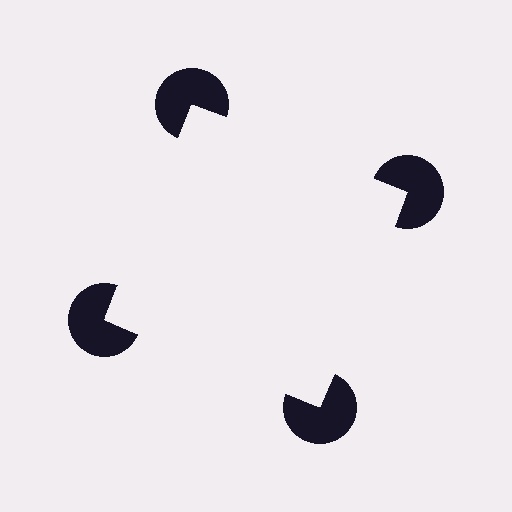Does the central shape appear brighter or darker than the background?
It typically appears slightly brighter than the background, even though no actual brightness change is drawn.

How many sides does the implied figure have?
4 sides.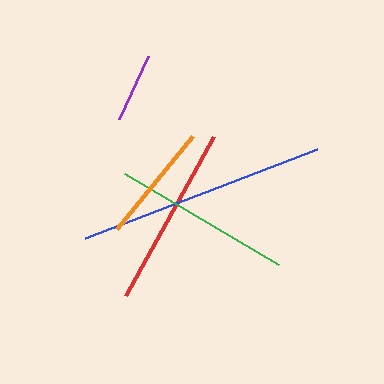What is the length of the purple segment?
The purple segment is approximately 70 pixels long.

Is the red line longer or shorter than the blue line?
The blue line is longer than the red line.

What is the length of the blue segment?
The blue segment is approximately 248 pixels long.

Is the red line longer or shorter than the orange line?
The red line is longer than the orange line.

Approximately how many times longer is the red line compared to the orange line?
The red line is approximately 1.5 times the length of the orange line.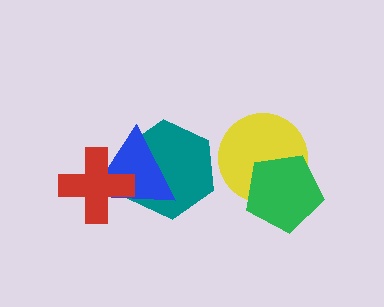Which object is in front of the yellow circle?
The green pentagon is in front of the yellow circle.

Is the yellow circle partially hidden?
Yes, it is partially covered by another shape.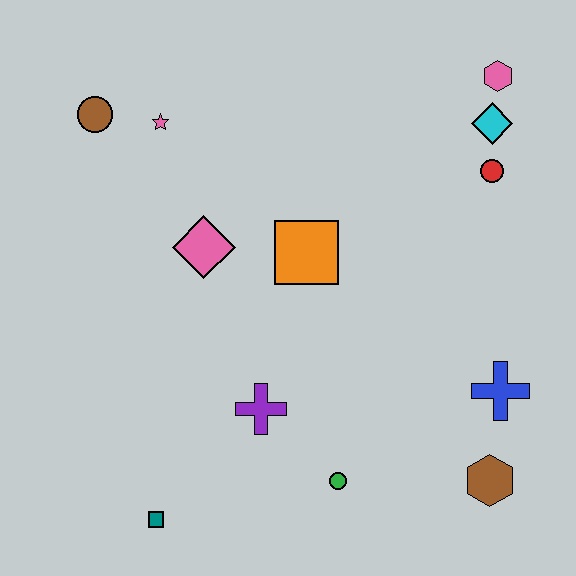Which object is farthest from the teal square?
The pink hexagon is farthest from the teal square.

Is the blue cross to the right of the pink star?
Yes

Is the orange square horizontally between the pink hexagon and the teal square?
Yes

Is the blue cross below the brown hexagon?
No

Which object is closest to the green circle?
The purple cross is closest to the green circle.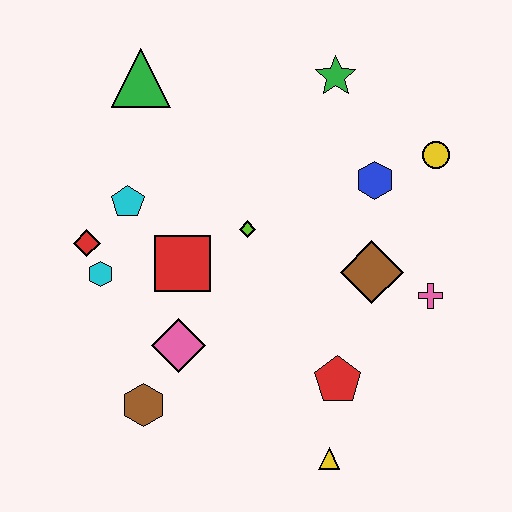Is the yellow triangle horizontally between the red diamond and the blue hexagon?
Yes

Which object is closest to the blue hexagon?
The yellow circle is closest to the blue hexagon.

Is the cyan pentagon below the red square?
No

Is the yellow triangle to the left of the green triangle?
No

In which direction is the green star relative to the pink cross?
The green star is above the pink cross.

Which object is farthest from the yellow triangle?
The green triangle is farthest from the yellow triangle.